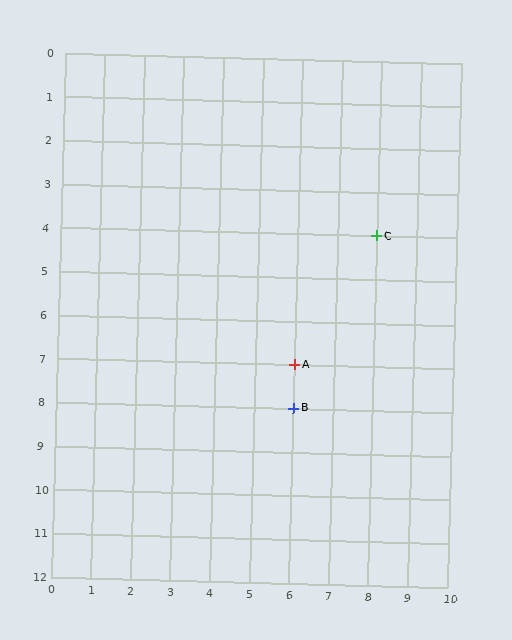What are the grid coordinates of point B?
Point B is at grid coordinates (6, 8).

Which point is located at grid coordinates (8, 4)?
Point C is at (8, 4).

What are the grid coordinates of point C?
Point C is at grid coordinates (8, 4).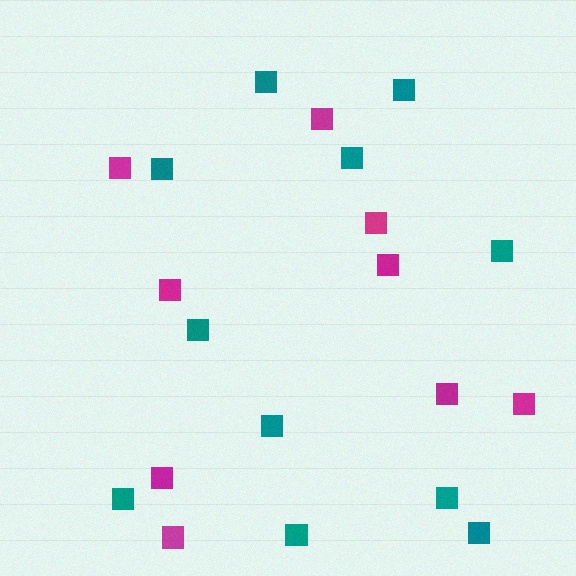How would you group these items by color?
There are 2 groups: one group of teal squares (11) and one group of magenta squares (9).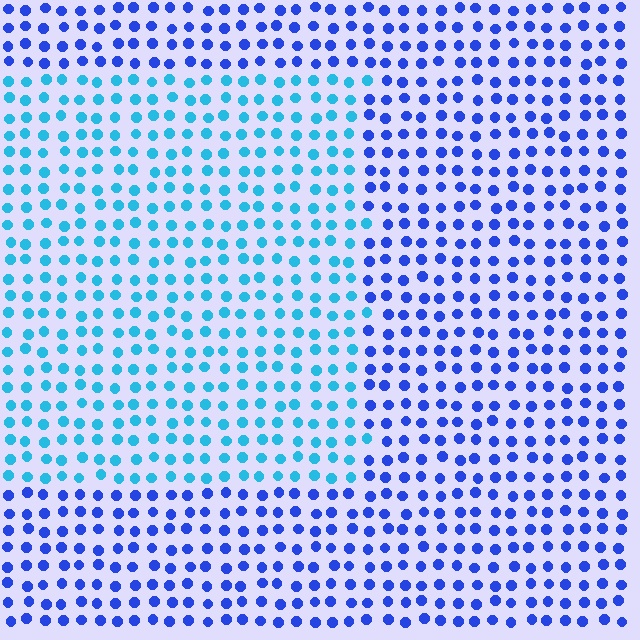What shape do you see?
I see a rectangle.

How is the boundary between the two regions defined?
The boundary is defined purely by a slight shift in hue (about 38 degrees). Spacing, size, and orientation are identical on both sides.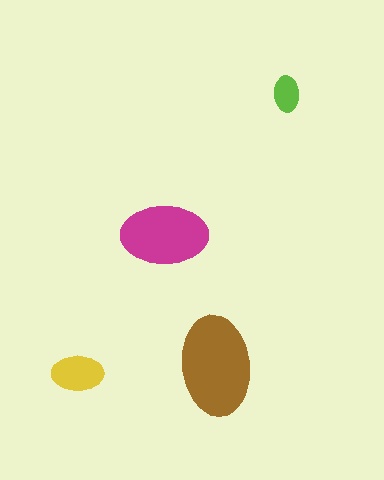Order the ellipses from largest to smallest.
the brown one, the magenta one, the yellow one, the lime one.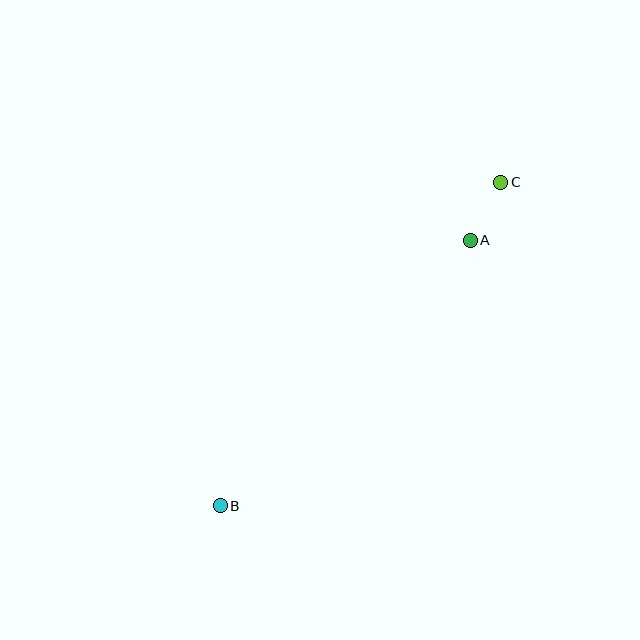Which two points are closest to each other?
Points A and C are closest to each other.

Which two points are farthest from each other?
Points B and C are farthest from each other.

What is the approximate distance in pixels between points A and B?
The distance between A and B is approximately 365 pixels.